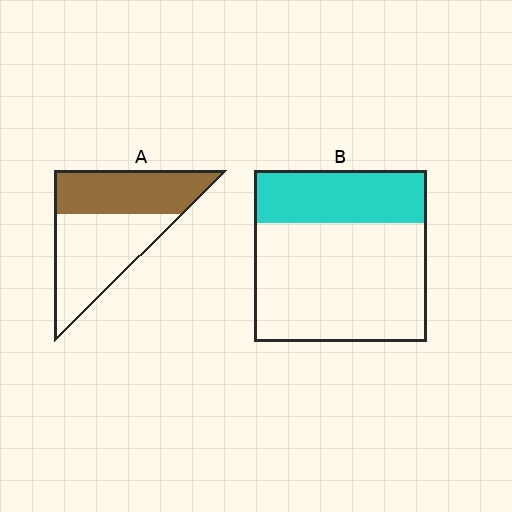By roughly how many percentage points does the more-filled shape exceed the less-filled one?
By roughly 15 percentage points (A over B).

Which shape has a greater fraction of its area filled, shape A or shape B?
Shape A.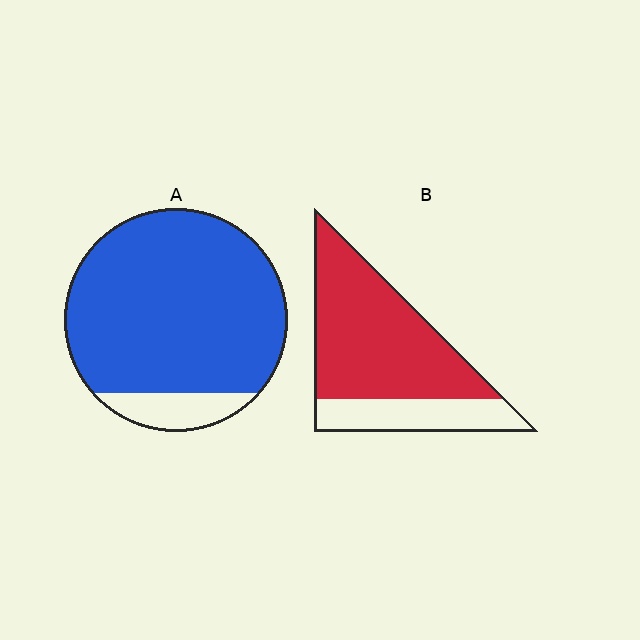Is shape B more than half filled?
Yes.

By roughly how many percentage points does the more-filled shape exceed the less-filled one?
By roughly 15 percentage points (A over B).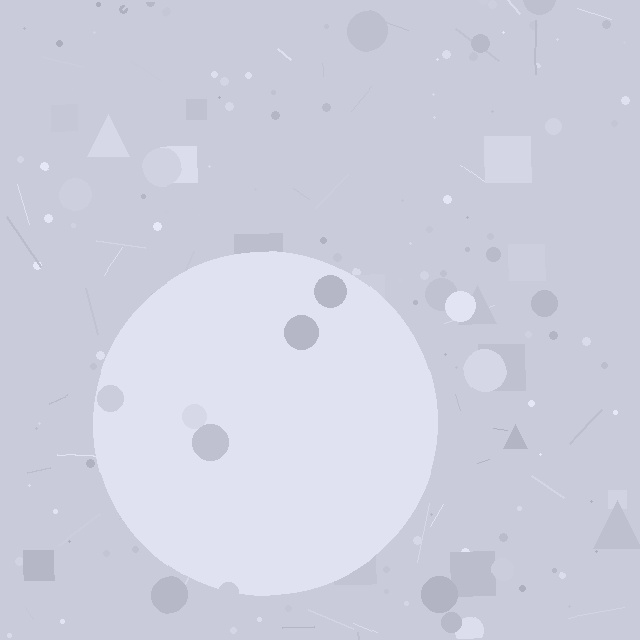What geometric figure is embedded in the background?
A circle is embedded in the background.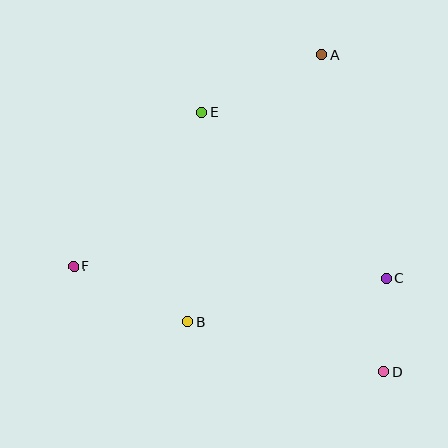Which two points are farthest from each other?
Points D and F are farthest from each other.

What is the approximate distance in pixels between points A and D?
The distance between A and D is approximately 323 pixels.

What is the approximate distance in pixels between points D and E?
The distance between D and E is approximately 317 pixels.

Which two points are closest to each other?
Points C and D are closest to each other.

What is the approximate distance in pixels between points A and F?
The distance between A and F is approximately 326 pixels.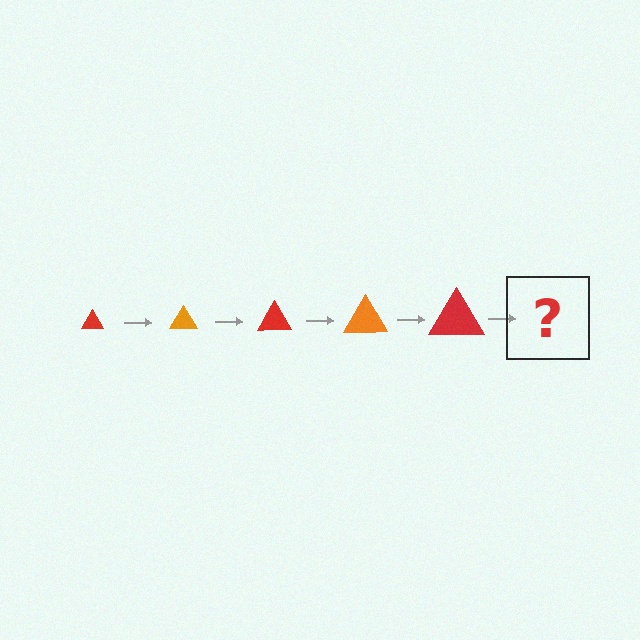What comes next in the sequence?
The next element should be an orange triangle, larger than the previous one.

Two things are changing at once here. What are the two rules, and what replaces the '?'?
The two rules are that the triangle grows larger each step and the color cycles through red and orange. The '?' should be an orange triangle, larger than the previous one.